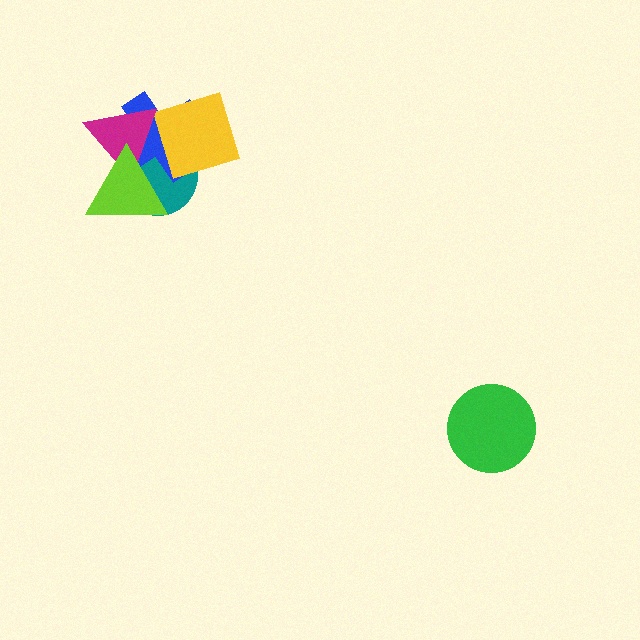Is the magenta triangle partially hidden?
Yes, it is partially covered by another shape.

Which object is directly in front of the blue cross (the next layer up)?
The yellow square is directly in front of the blue cross.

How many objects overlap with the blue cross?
4 objects overlap with the blue cross.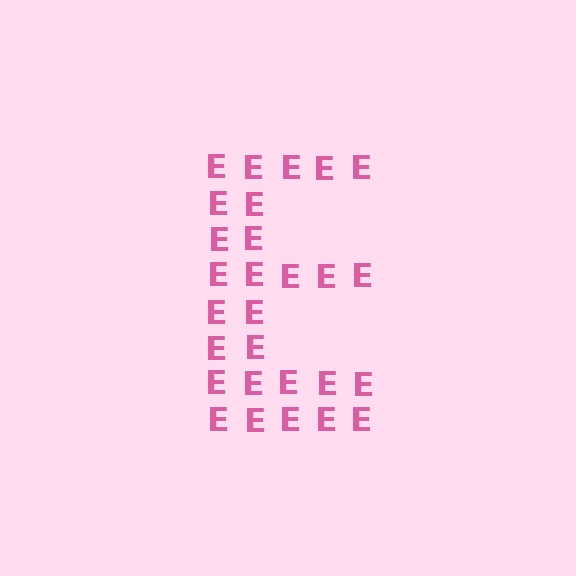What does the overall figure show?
The overall figure shows the letter E.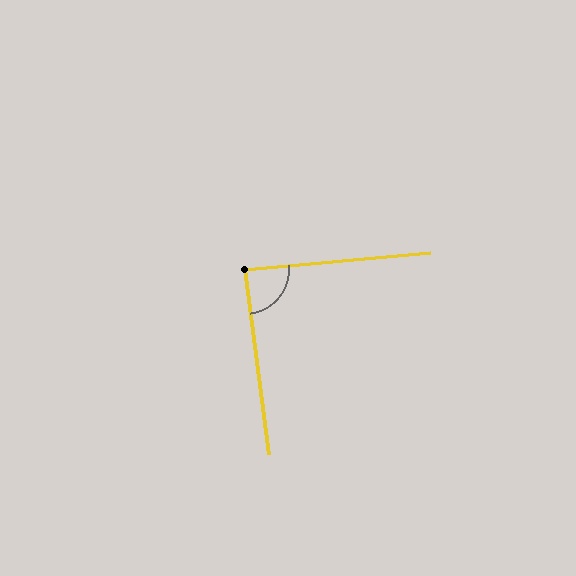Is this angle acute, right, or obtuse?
It is approximately a right angle.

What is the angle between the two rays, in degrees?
Approximately 88 degrees.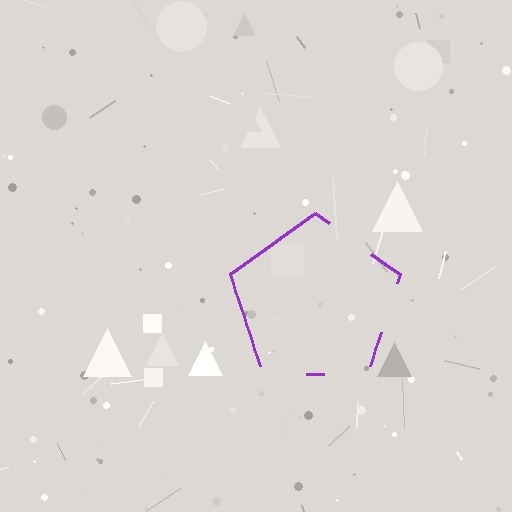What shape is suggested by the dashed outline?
The dashed outline suggests a pentagon.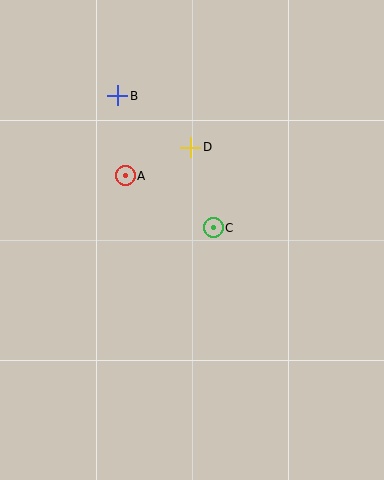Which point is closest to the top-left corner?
Point B is closest to the top-left corner.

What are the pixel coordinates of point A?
Point A is at (125, 176).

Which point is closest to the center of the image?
Point C at (213, 228) is closest to the center.